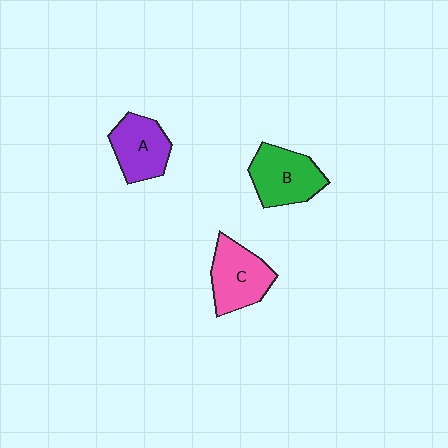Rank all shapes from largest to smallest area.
From largest to smallest: B (green), C (pink), A (purple).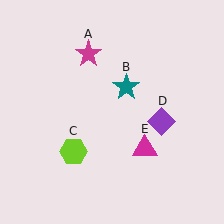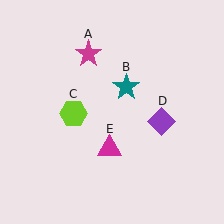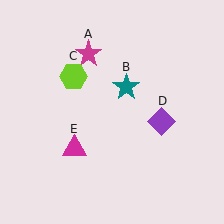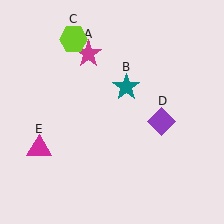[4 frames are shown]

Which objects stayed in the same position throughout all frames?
Magenta star (object A) and teal star (object B) and purple diamond (object D) remained stationary.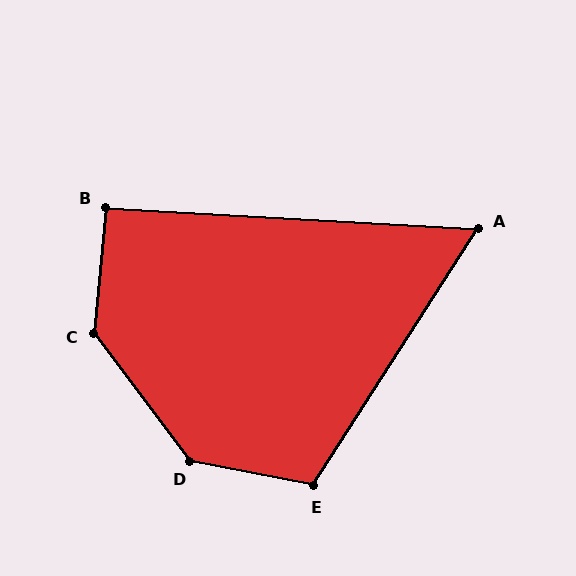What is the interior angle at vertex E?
Approximately 111 degrees (obtuse).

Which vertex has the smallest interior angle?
A, at approximately 61 degrees.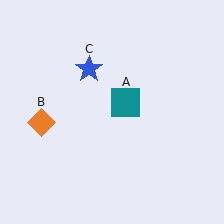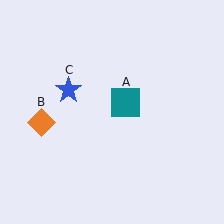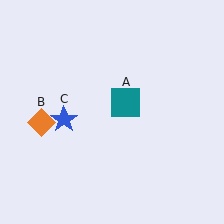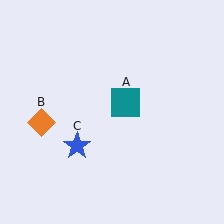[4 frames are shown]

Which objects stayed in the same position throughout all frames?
Teal square (object A) and orange diamond (object B) remained stationary.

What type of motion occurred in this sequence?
The blue star (object C) rotated counterclockwise around the center of the scene.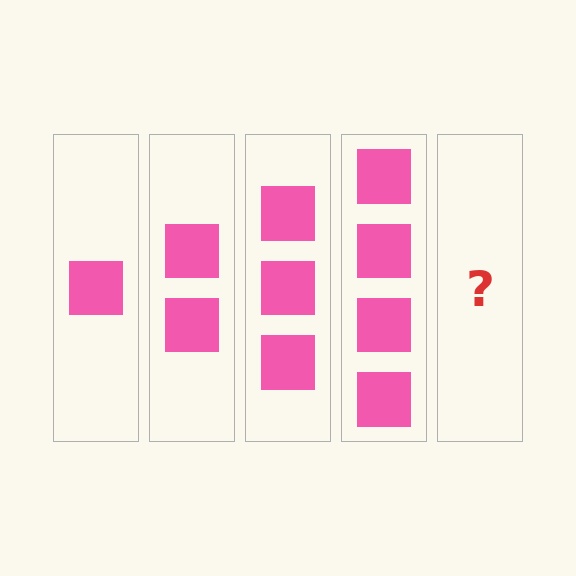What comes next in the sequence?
The next element should be 5 squares.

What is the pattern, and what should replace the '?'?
The pattern is that each step adds one more square. The '?' should be 5 squares.